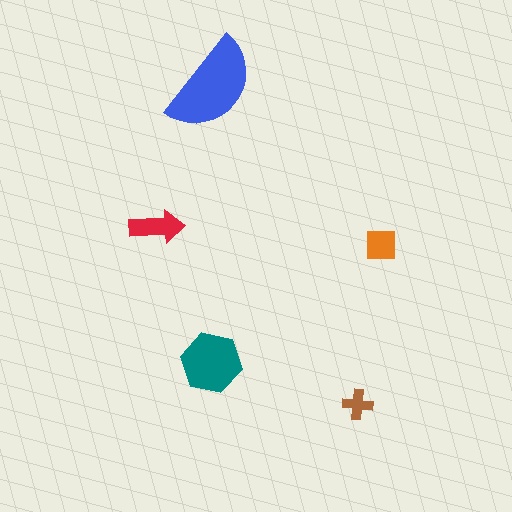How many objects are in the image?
There are 5 objects in the image.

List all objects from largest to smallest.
The blue semicircle, the teal hexagon, the red arrow, the orange square, the brown cross.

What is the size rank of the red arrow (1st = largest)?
3rd.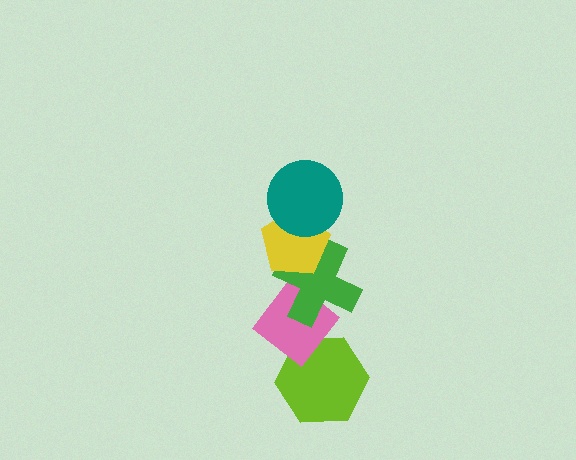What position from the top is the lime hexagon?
The lime hexagon is 5th from the top.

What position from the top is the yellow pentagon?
The yellow pentagon is 2nd from the top.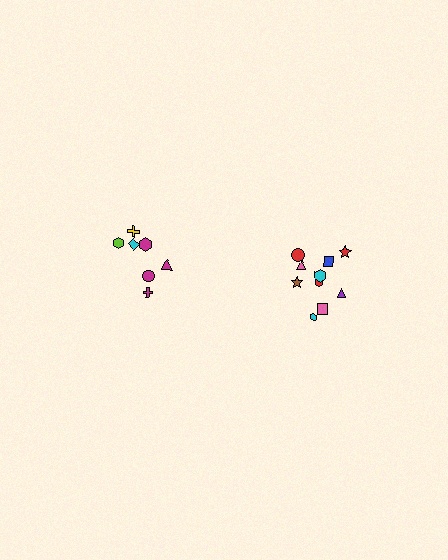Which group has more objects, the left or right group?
The right group.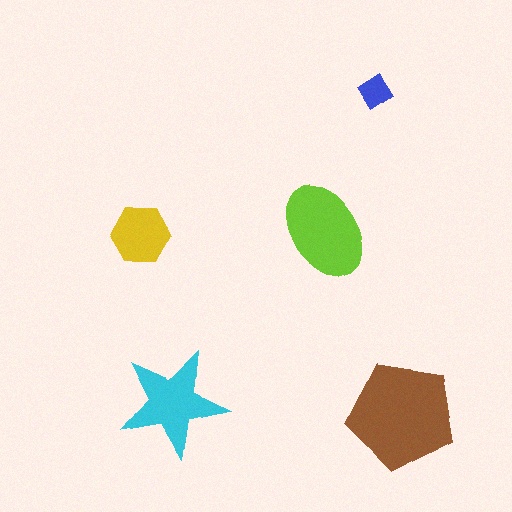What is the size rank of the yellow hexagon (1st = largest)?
4th.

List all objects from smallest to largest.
The blue diamond, the yellow hexagon, the cyan star, the lime ellipse, the brown pentagon.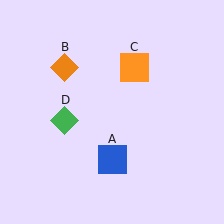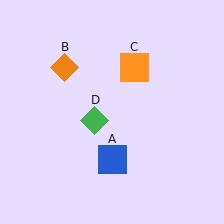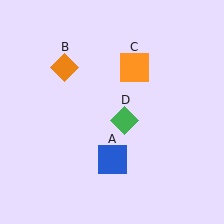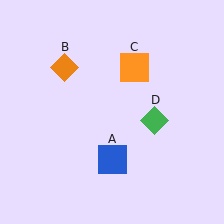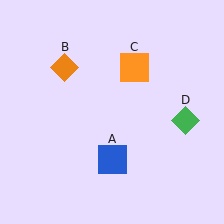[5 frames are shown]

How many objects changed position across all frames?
1 object changed position: green diamond (object D).